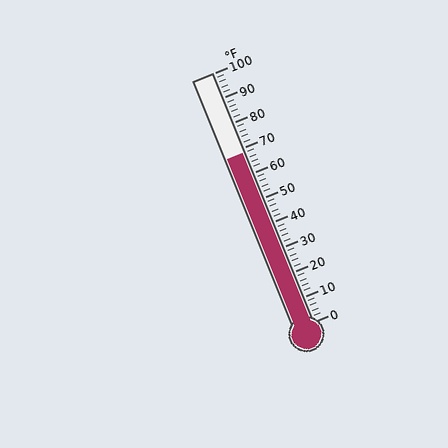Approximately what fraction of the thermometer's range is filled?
The thermometer is filled to approximately 70% of its range.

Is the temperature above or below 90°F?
The temperature is below 90°F.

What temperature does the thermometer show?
The thermometer shows approximately 68°F.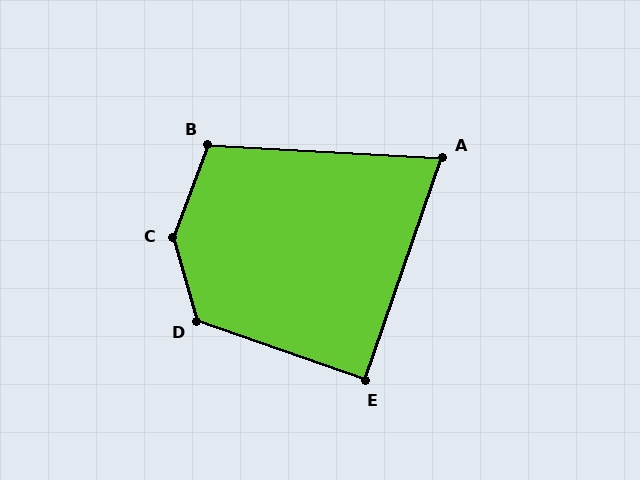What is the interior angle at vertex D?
Approximately 125 degrees (obtuse).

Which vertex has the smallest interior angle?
A, at approximately 74 degrees.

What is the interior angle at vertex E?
Approximately 90 degrees (approximately right).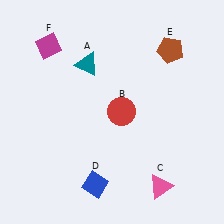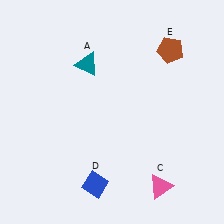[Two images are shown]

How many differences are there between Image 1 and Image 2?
There are 2 differences between the two images.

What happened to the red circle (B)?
The red circle (B) was removed in Image 2. It was in the top-right area of Image 1.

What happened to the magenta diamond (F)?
The magenta diamond (F) was removed in Image 2. It was in the top-left area of Image 1.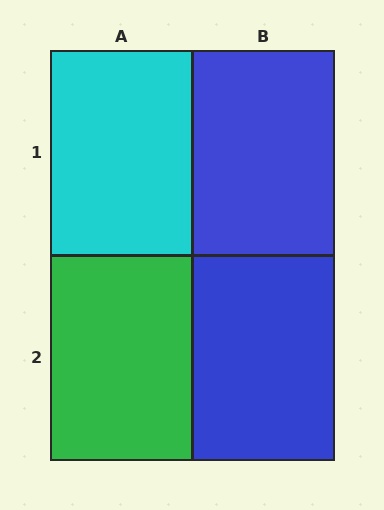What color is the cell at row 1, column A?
Cyan.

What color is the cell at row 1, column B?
Blue.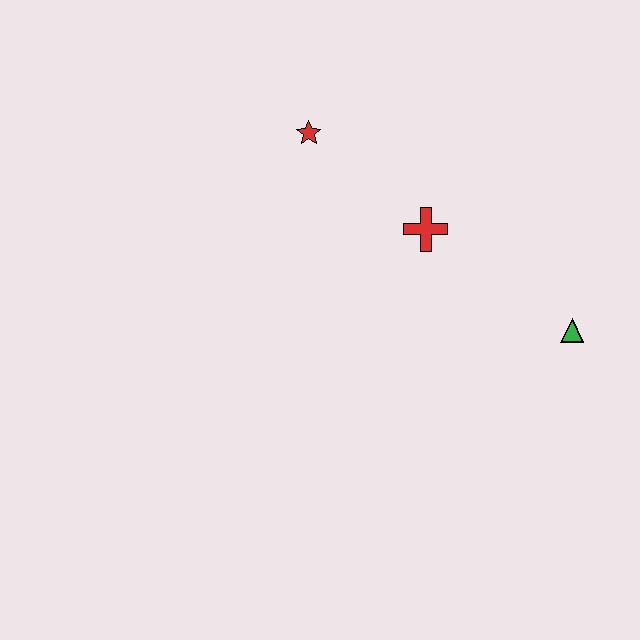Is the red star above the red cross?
Yes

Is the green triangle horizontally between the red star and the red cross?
No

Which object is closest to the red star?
The red cross is closest to the red star.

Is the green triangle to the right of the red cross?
Yes